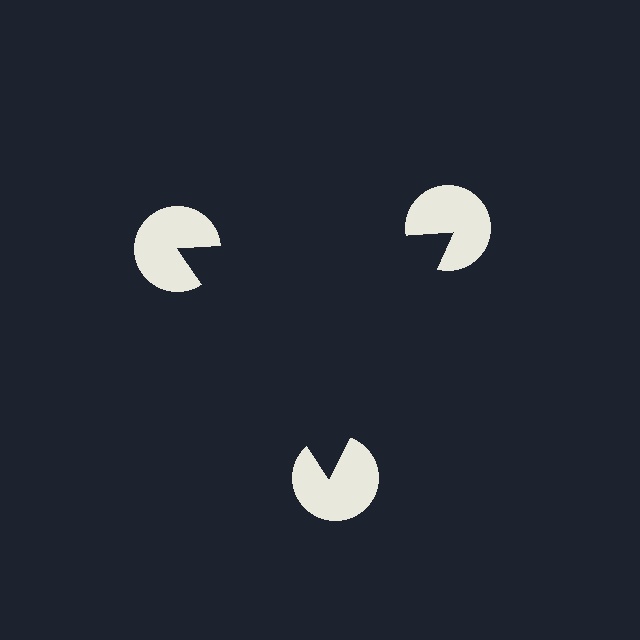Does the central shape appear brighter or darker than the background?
It typically appears slightly darker than the background, even though no actual brightness change is drawn.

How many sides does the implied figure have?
3 sides.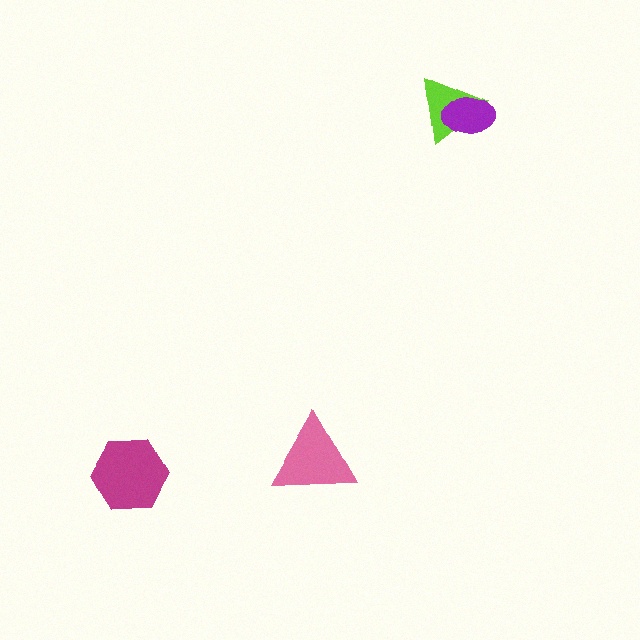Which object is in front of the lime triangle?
The purple ellipse is in front of the lime triangle.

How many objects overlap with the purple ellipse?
1 object overlaps with the purple ellipse.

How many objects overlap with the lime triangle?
1 object overlaps with the lime triangle.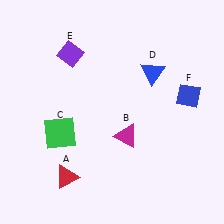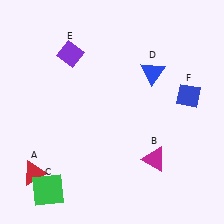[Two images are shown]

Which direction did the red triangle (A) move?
The red triangle (A) moved left.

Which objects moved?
The objects that moved are: the red triangle (A), the magenta triangle (B), the green square (C).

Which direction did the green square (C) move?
The green square (C) moved down.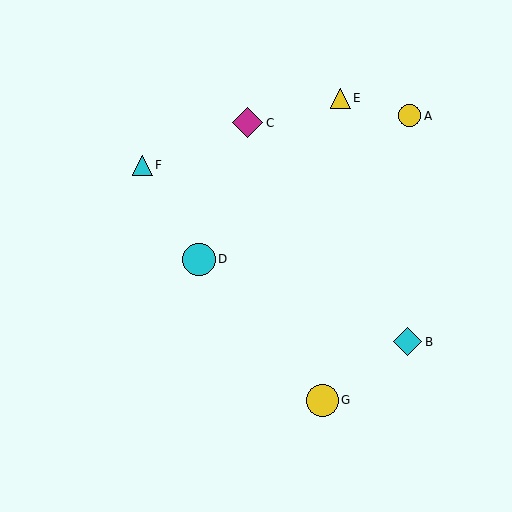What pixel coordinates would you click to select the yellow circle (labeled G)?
Click at (322, 400) to select the yellow circle G.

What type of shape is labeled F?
Shape F is a cyan triangle.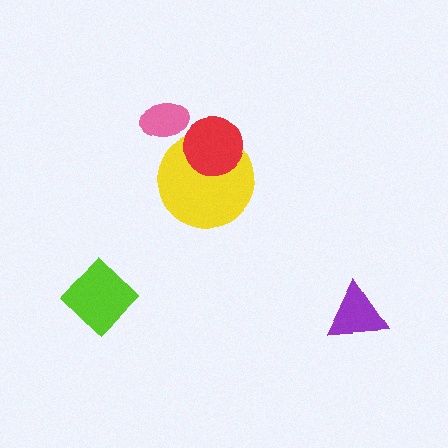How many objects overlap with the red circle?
1 object overlaps with the red circle.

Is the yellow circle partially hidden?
Yes, it is partially covered by another shape.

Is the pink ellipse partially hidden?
No, no other shape covers it.